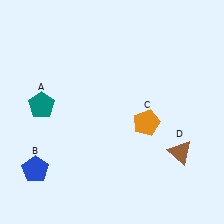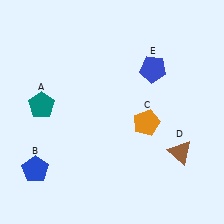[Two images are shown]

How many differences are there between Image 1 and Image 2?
There is 1 difference between the two images.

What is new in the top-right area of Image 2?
A blue pentagon (E) was added in the top-right area of Image 2.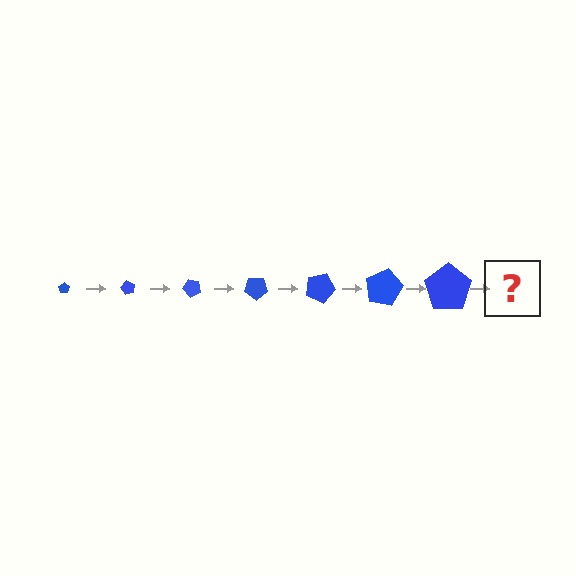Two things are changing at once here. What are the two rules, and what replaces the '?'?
The two rules are that the pentagon grows larger each step and it rotates 60 degrees each step. The '?' should be a pentagon, larger than the previous one and rotated 420 degrees from the start.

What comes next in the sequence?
The next element should be a pentagon, larger than the previous one and rotated 420 degrees from the start.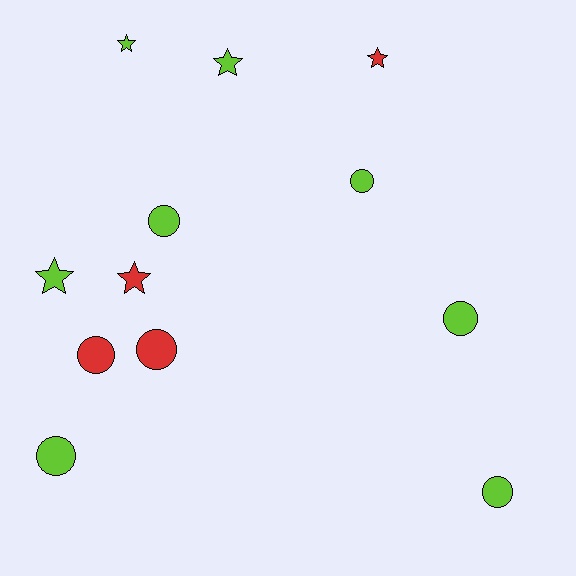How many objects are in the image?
There are 12 objects.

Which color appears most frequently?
Lime, with 8 objects.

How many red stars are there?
There are 2 red stars.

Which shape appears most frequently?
Circle, with 7 objects.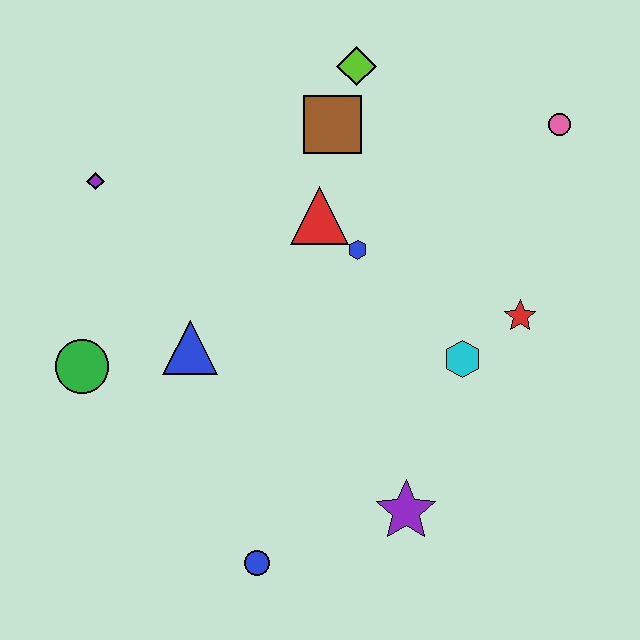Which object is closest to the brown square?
The lime diamond is closest to the brown square.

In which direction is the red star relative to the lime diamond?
The red star is below the lime diamond.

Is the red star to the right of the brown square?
Yes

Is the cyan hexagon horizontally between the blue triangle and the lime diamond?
No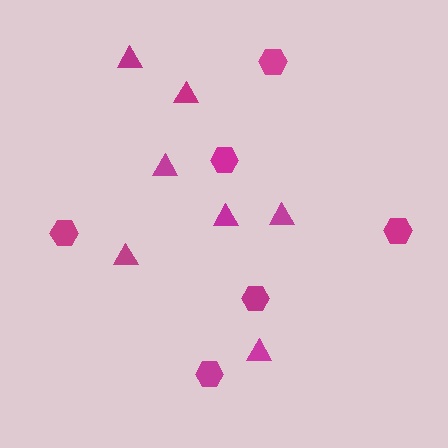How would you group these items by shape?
There are 2 groups: one group of hexagons (6) and one group of triangles (7).